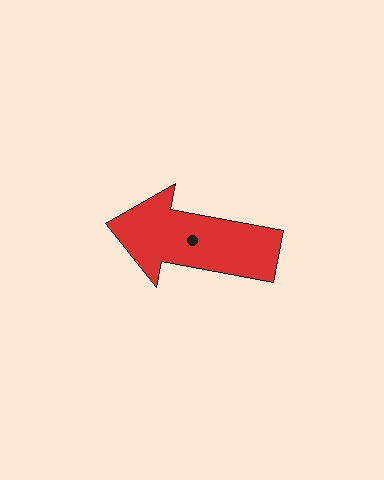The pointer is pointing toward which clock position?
Roughly 9 o'clock.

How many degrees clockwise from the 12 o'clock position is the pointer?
Approximately 281 degrees.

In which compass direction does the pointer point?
West.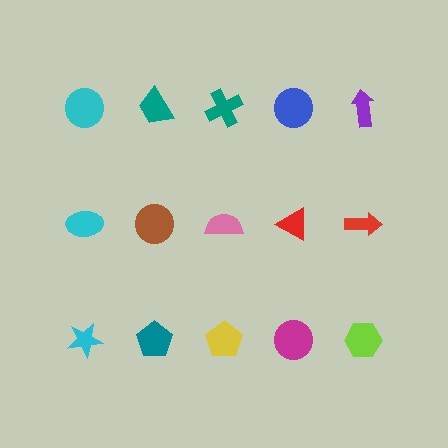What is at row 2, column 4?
A red triangle.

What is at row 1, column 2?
A teal trapezoid.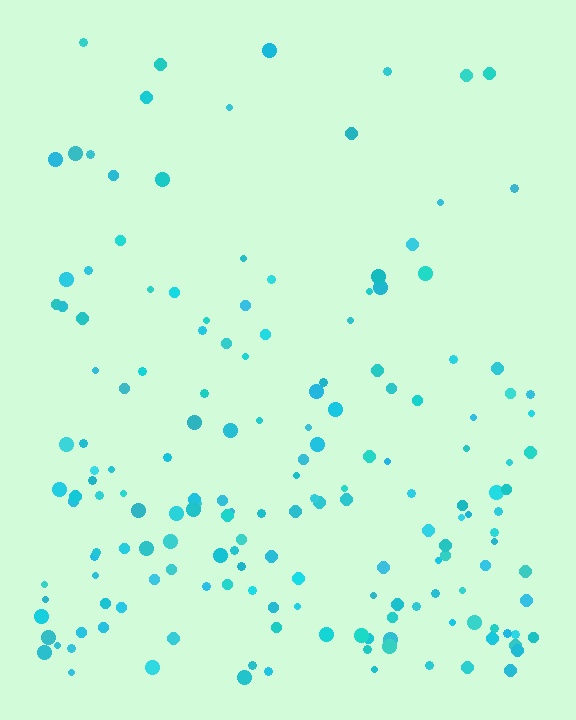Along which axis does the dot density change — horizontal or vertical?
Vertical.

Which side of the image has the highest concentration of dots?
The bottom.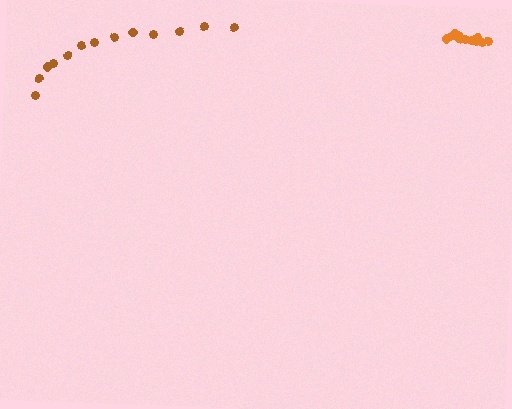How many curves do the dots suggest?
There are 2 distinct paths.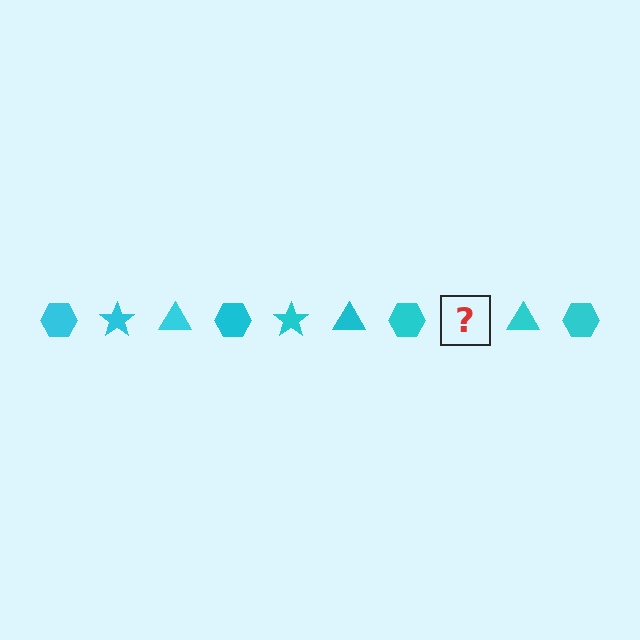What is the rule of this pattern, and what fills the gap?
The rule is that the pattern cycles through hexagon, star, triangle shapes in cyan. The gap should be filled with a cyan star.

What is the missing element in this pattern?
The missing element is a cyan star.